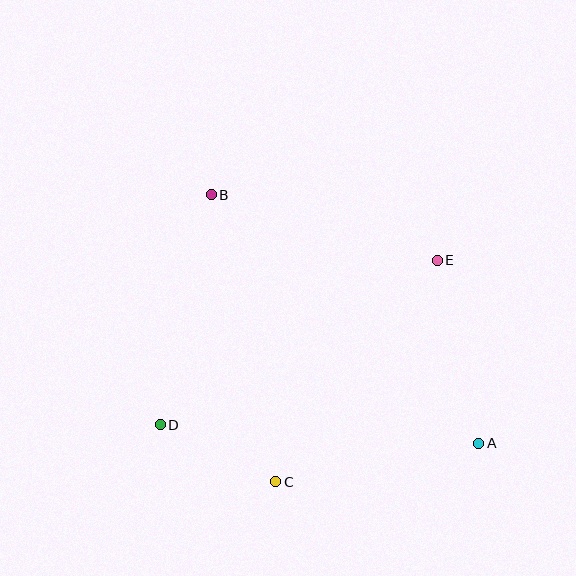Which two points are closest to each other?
Points C and D are closest to each other.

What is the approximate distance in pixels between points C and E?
The distance between C and E is approximately 274 pixels.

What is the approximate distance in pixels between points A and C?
The distance between A and C is approximately 206 pixels.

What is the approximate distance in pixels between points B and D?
The distance between B and D is approximately 235 pixels.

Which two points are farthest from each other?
Points A and B are farthest from each other.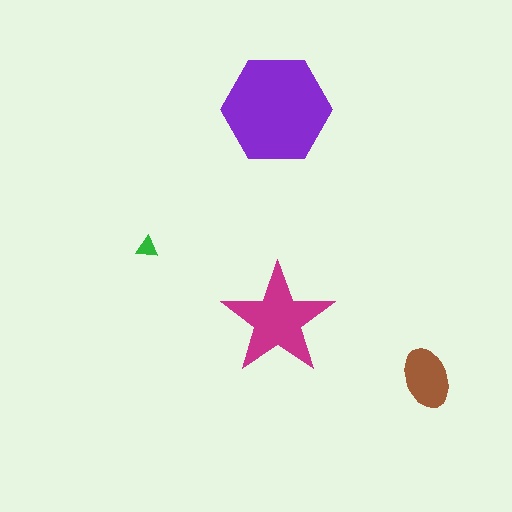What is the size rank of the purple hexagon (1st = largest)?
1st.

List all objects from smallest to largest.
The green triangle, the brown ellipse, the magenta star, the purple hexagon.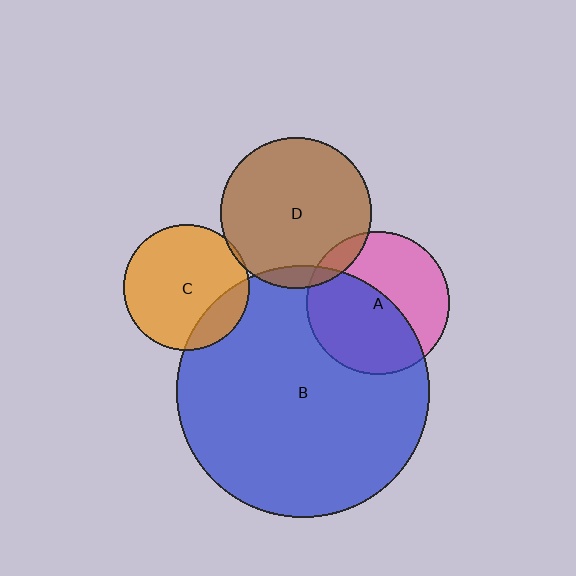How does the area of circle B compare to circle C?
Approximately 4.0 times.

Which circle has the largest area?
Circle B (blue).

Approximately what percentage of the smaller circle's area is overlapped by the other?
Approximately 55%.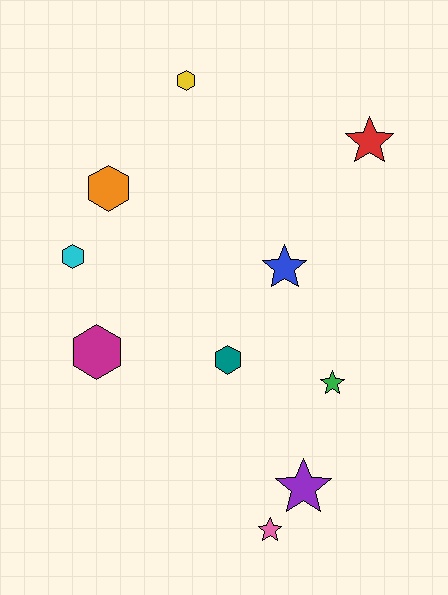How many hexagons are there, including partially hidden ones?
There are 5 hexagons.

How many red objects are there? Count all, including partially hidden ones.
There is 1 red object.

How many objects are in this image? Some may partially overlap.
There are 10 objects.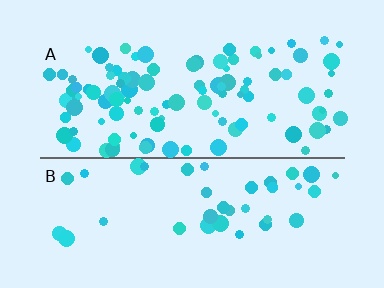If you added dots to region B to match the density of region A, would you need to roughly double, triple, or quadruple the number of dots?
Approximately double.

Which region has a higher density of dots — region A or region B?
A (the top).